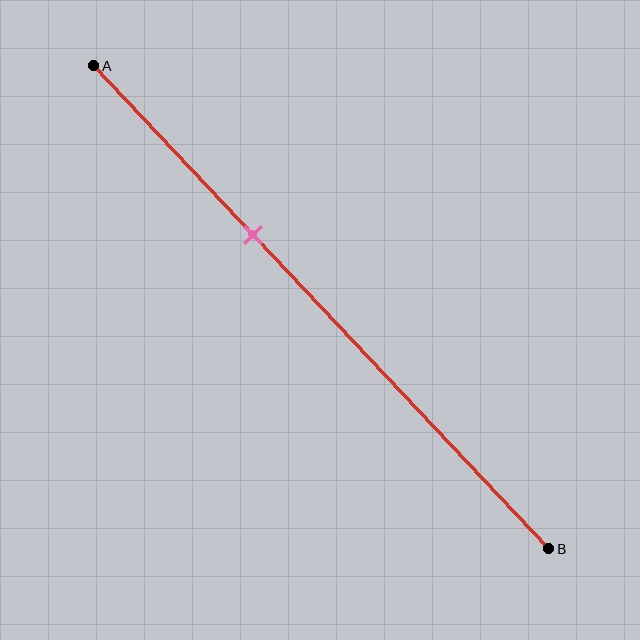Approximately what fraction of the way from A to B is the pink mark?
The pink mark is approximately 35% of the way from A to B.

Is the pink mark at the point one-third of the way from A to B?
Yes, the mark is approximately at the one-third point.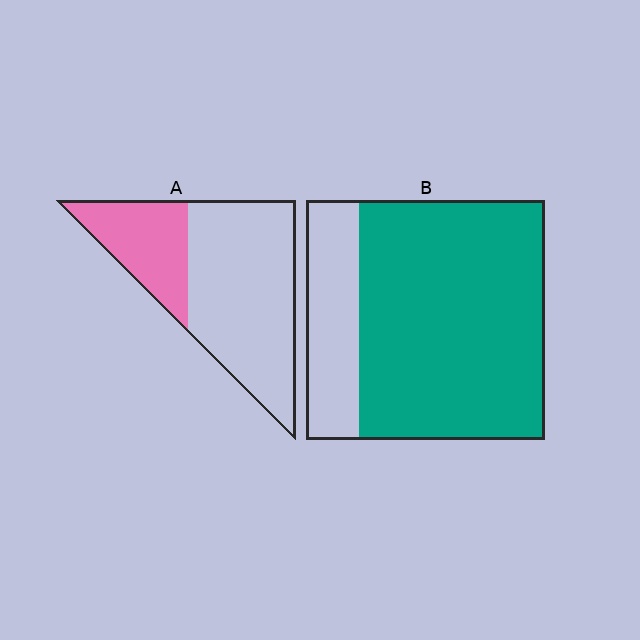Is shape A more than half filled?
No.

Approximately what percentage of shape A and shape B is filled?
A is approximately 30% and B is approximately 80%.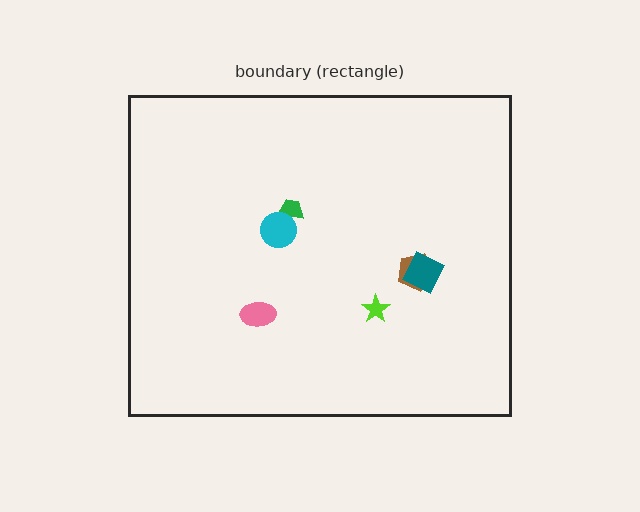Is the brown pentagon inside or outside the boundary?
Inside.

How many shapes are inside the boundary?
6 inside, 0 outside.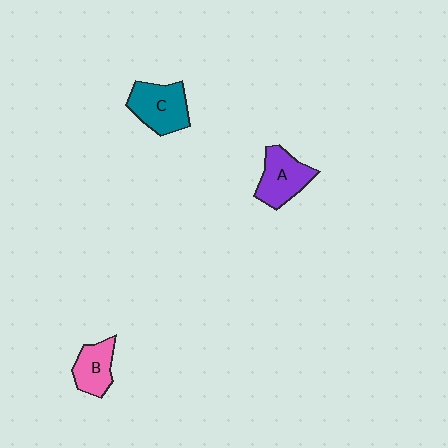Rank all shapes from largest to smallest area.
From largest to smallest: C (teal), A (purple), B (pink).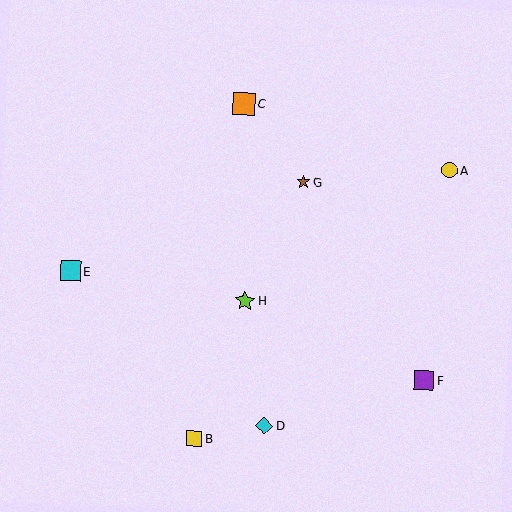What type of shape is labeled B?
Shape B is a yellow square.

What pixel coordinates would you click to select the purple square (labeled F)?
Click at (424, 380) to select the purple square F.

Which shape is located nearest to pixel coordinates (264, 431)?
The cyan diamond (labeled D) at (264, 426) is nearest to that location.